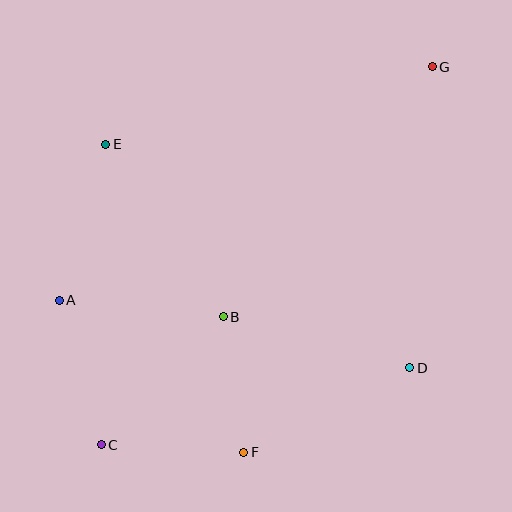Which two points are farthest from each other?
Points C and G are farthest from each other.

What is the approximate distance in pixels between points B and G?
The distance between B and G is approximately 326 pixels.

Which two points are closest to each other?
Points B and F are closest to each other.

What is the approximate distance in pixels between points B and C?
The distance between B and C is approximately 177 pixels.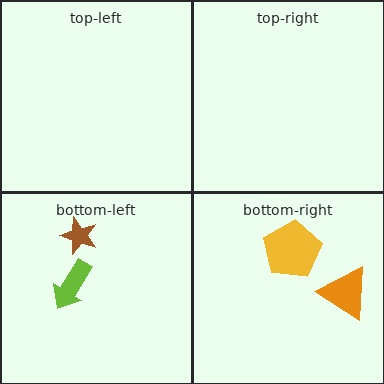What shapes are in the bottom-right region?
The yellow pentagon, the orange triangle.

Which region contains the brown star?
The bottom-left region.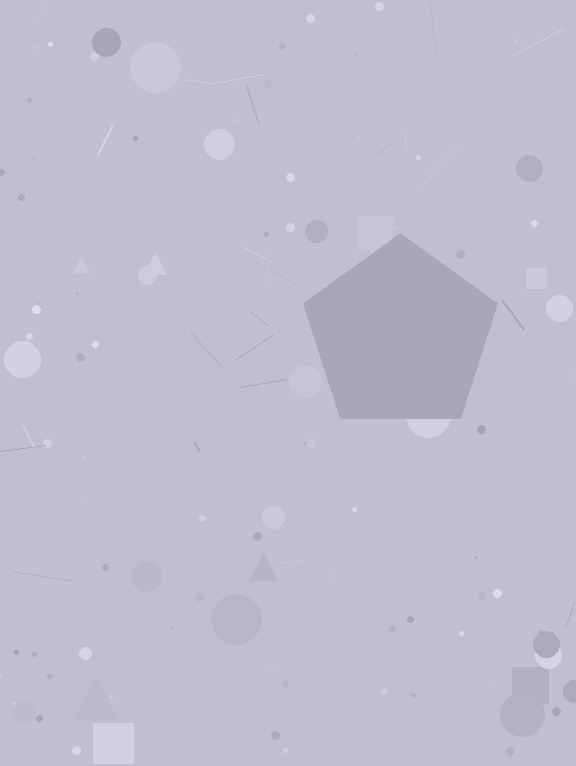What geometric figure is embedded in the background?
A pentagon is embedded in the background.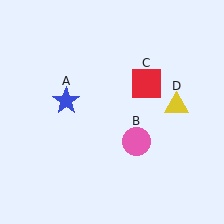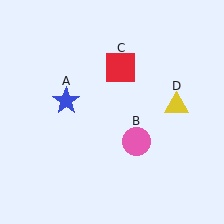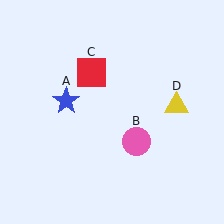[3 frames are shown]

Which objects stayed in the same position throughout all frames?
Blue star (object A) and pink circle (object B) and yellow triangle (object D) remained stationary.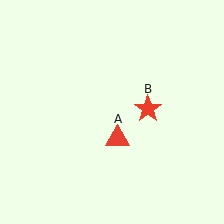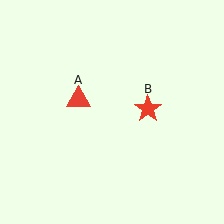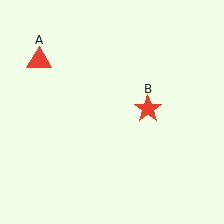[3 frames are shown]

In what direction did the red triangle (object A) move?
The red triangle (object A) moved up and to the left.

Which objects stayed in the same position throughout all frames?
Red star (object B) remained stationary.